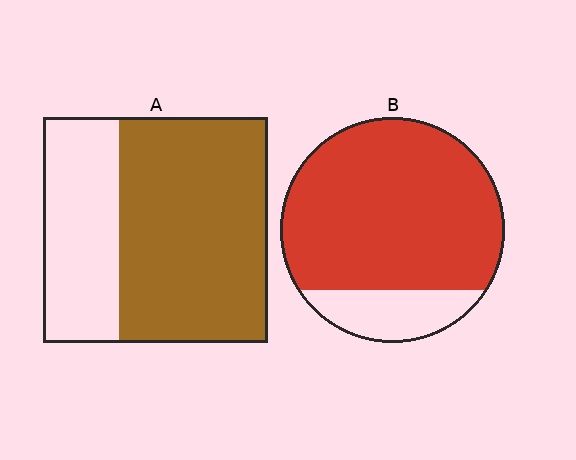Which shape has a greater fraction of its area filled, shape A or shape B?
Shape B.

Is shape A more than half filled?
Yes.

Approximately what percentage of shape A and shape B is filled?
A is approximately 65% and B is approximately 80%.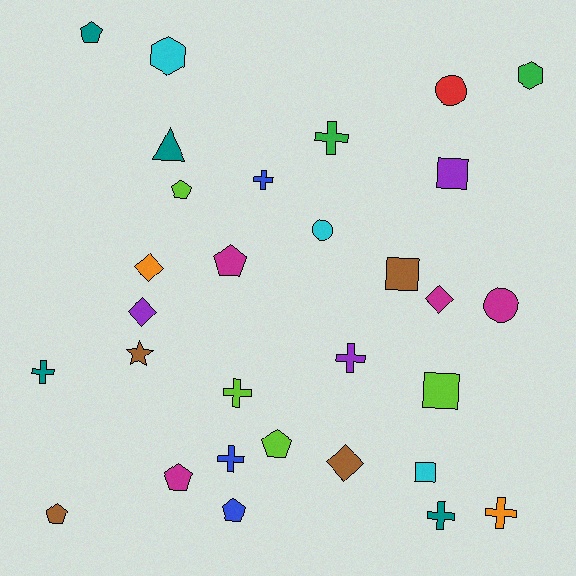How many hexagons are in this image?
There are 2 hexagons.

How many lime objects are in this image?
There are 4 lime objects.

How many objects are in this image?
There are 30 objects.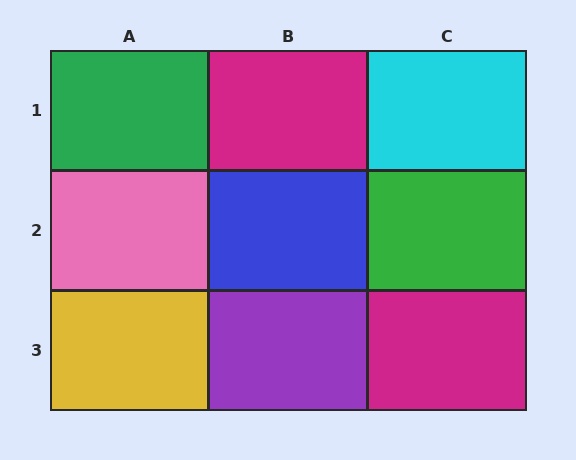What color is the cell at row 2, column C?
Green.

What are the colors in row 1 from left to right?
Green, magenta, cyan.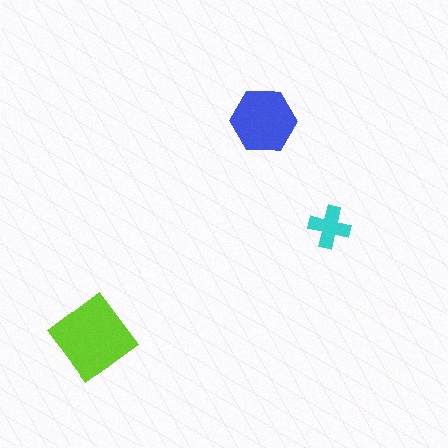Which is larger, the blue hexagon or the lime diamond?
The lime diamond.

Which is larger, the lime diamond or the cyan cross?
The lime diamond.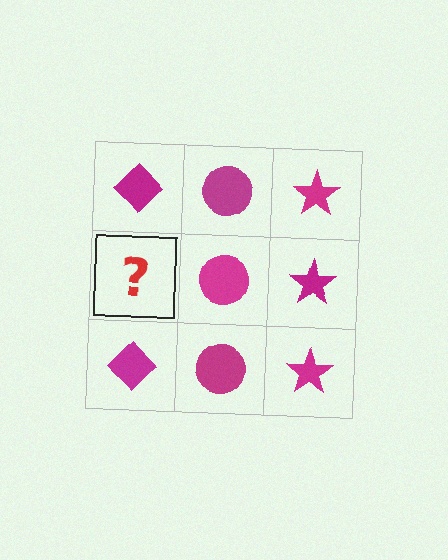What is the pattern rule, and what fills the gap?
The rule is that each column has a consistent shape. The gap should be filled with a magenta diamond.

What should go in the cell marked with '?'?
The missing cell should contain a magenta diamond.